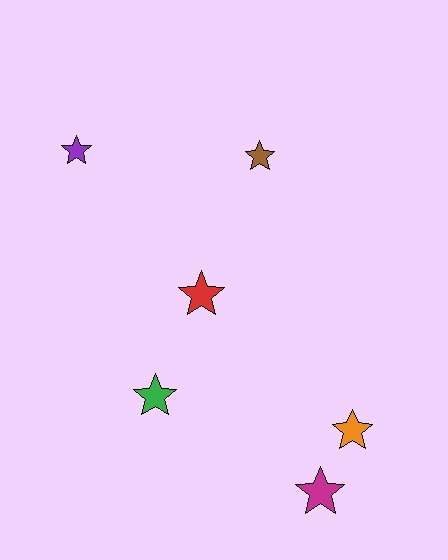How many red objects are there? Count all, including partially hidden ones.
There is 1 red object.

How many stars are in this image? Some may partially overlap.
There are 6 stars.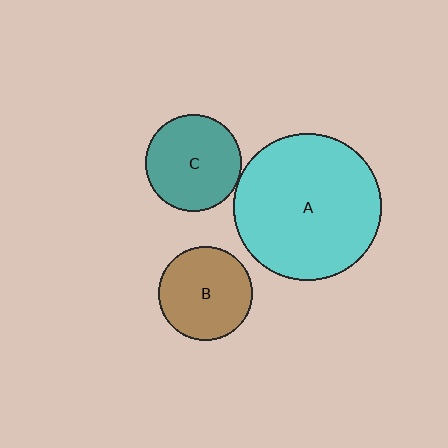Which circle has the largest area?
Circle A (cyan).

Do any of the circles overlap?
No, none of the circles overlap.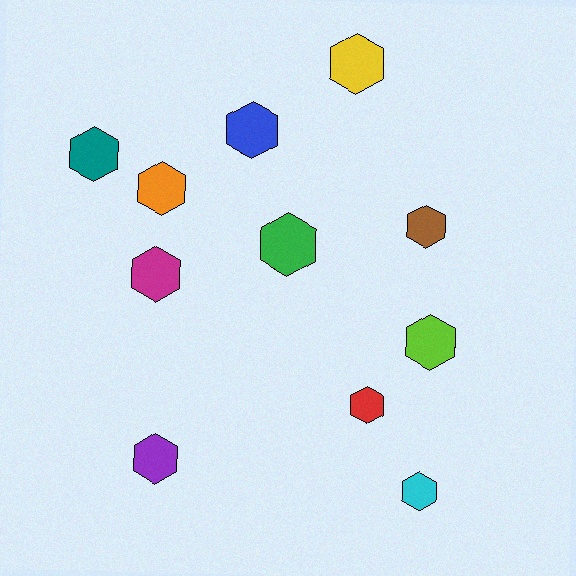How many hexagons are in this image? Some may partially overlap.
There are 11 hexagons.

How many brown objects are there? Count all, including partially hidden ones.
There is 1 brown object.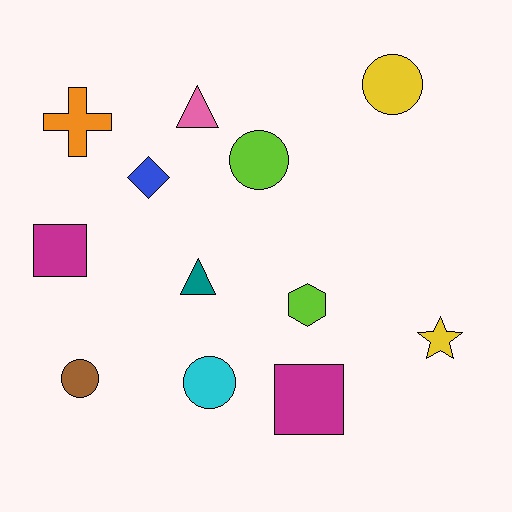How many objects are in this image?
There are 12 objects.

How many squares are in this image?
There are 2 squares.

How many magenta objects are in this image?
There are 2 magenta objects.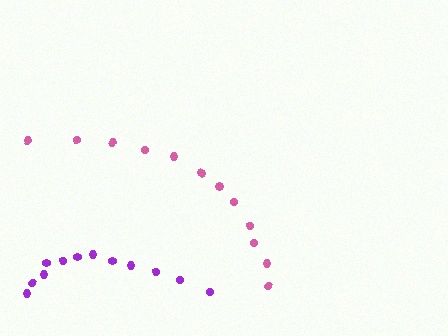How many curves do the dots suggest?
There are 2 distinct paths.